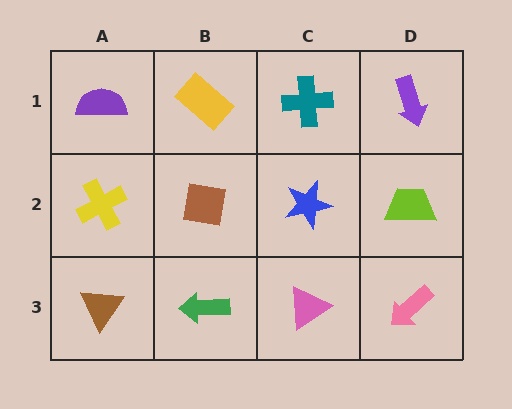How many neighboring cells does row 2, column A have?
3.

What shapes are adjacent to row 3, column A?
A yellow cross (row 2, column A), a green arrow (row 3, column B).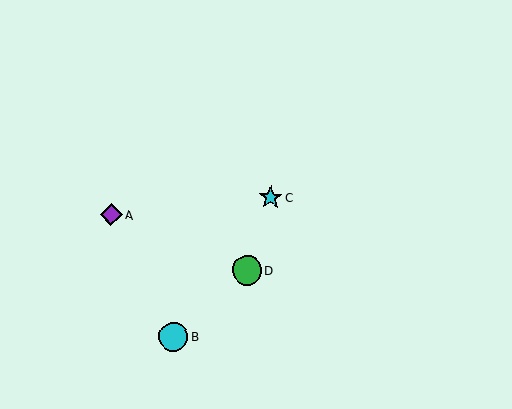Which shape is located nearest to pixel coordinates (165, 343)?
The cyan circle (labeled B) at (173, 337) is nearest to that location.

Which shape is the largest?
The green circle (labeled D) is the largest.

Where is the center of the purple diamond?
The center of the purple diamond is at (111, 215).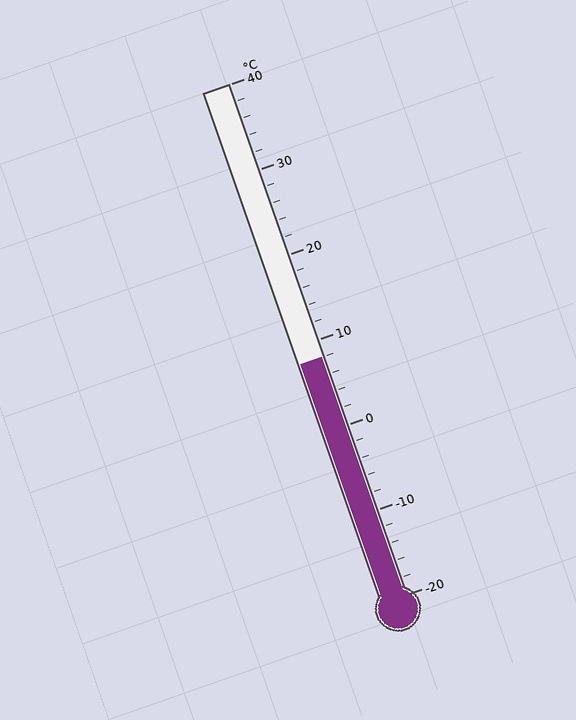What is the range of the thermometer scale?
The thermometer scale ranges from -20°C to 40°C.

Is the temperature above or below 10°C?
The temperature is below 10°C.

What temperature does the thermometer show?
The thermometer shows approximately 8°C.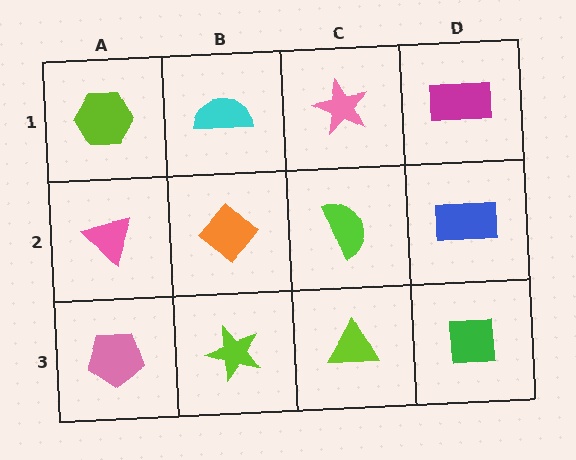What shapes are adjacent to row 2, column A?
A lime hexagon (row 1, column A), a pink pentagon (row 3, column A), an orange diamond (row 2, column B).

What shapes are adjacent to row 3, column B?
An orange diamond (row 2, column B), a pink pentagon (row 3, column A), a lime triangle (row 3, column C).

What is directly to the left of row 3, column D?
A lime triangle.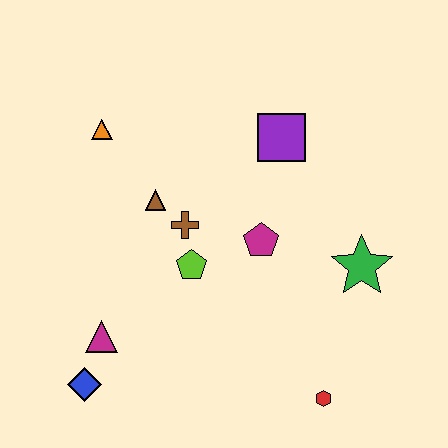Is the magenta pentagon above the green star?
Yes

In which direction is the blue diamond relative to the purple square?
The blue diamond is below the purple square.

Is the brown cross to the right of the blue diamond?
Yes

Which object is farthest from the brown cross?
The red hexagon is farthest from the brown cross.